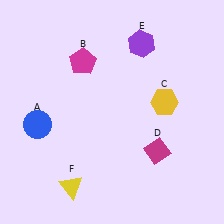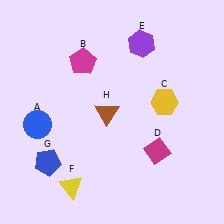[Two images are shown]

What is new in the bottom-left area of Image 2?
A blue pentagon (G) was added in the bottom-left area of Image 2.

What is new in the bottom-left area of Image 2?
A brown triangle (H) was added in the bottom-left area of Image 2.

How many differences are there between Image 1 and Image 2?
There are 2 differences between the two images.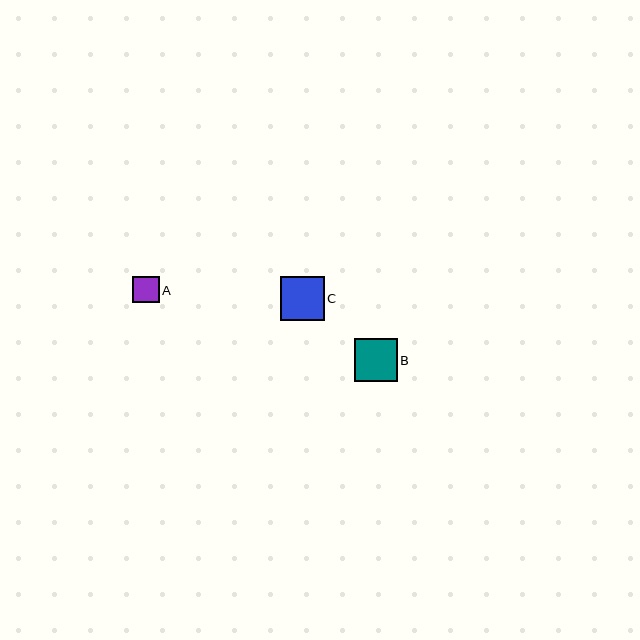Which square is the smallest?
Square A is the smallest with a size of approximately 26 pixels.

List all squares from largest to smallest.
From largest to smallest: C, B, A.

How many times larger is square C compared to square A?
Square C is approximately 1.7 times the size of square A.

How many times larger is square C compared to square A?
Square C is approximately 1.7 times the size of square A.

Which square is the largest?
Square C is the largest with a size of approximately 44 pixels.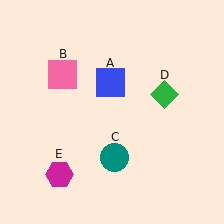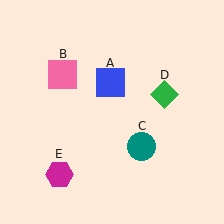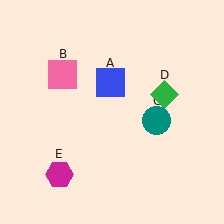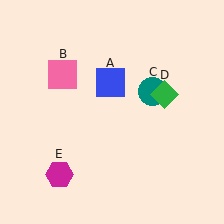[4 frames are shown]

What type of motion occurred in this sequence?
The teal circle (object C) rotated counterclockwise around the center of the scene.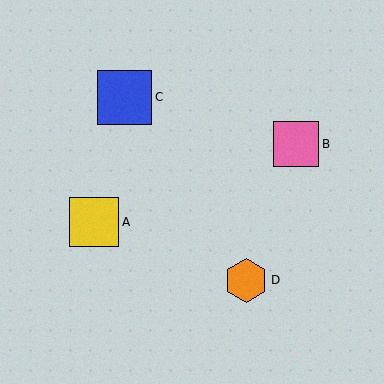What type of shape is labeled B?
Shape B is a pink square.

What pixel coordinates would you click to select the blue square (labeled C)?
Click at (125, 97) to select the blue square C.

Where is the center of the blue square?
The center of the blue square is at (125, 97).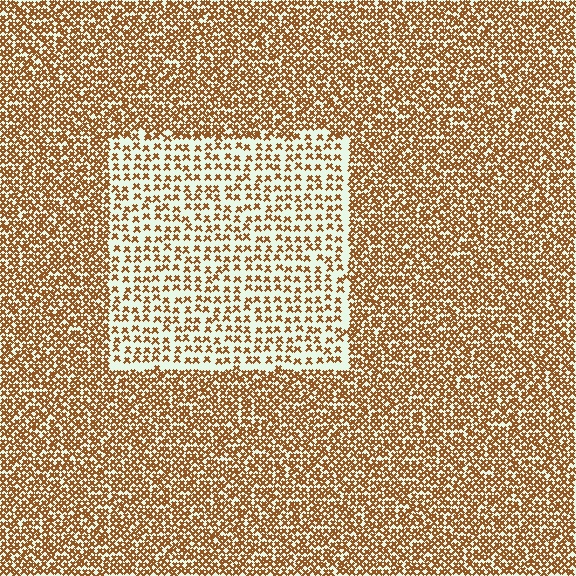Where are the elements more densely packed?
The elements are more densely packed outside the rectangle boundary.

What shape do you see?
I see a rectangle.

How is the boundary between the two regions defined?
The boundary is defined by a change in element density (approximately 2.2x ratio). All elements are the same color, size, and shape.